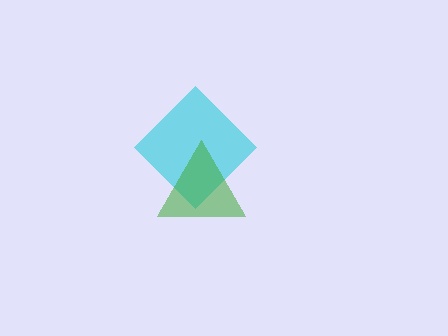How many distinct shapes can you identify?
There are 2 distinct shapes: a cyan diamond, a green triangle.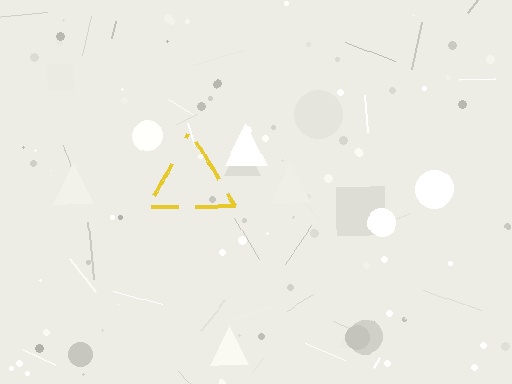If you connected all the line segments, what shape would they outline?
They would outline a triangle.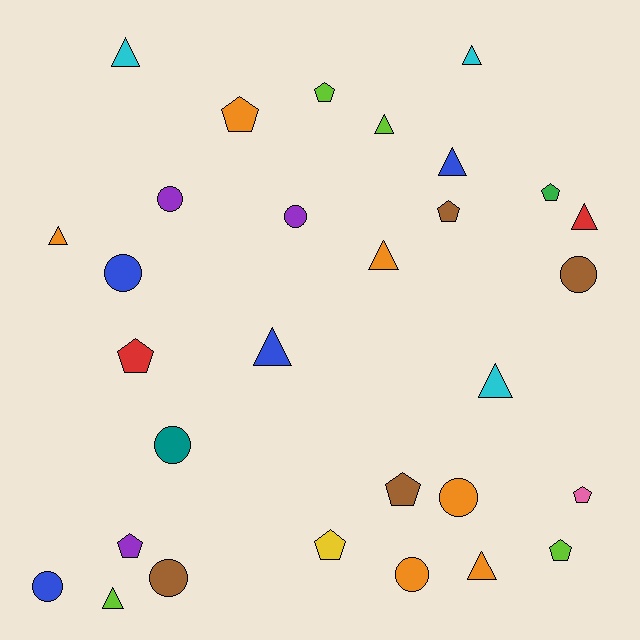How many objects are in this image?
There are 30 objects.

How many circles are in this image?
There are 9 circles.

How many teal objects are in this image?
There is 1 teal object.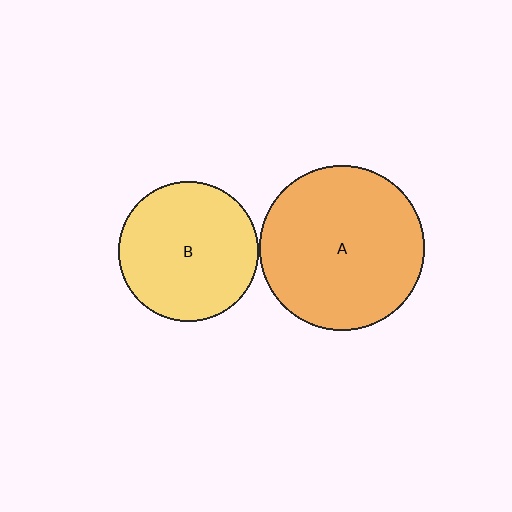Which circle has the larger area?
Circle A (orange).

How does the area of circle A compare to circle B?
Approximately 1.4 times.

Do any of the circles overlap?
No, none of the circles overlap.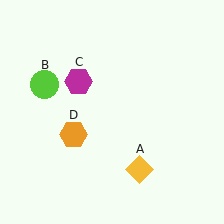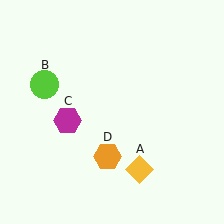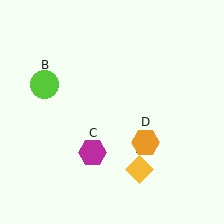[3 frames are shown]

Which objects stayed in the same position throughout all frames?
Yellow diamond (object A) and lime circle (object B) remained stationary.